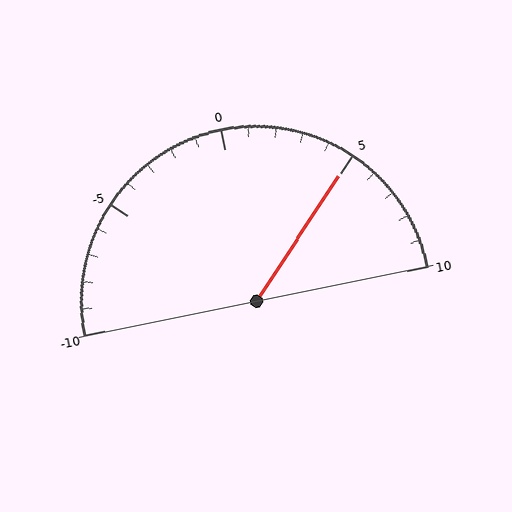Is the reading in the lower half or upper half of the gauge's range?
The reading is in the upper half of the range (-10 to 10).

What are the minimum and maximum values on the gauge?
The gauge ranges from -10 to 10.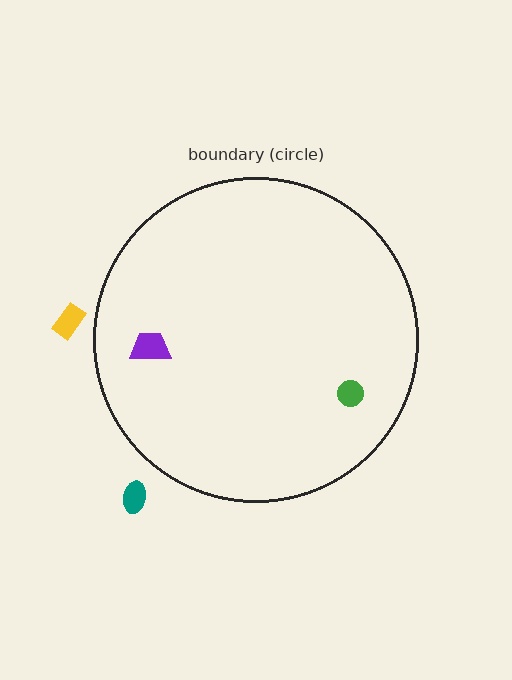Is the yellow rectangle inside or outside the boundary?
Outside.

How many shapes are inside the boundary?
2 inside, 2 outside.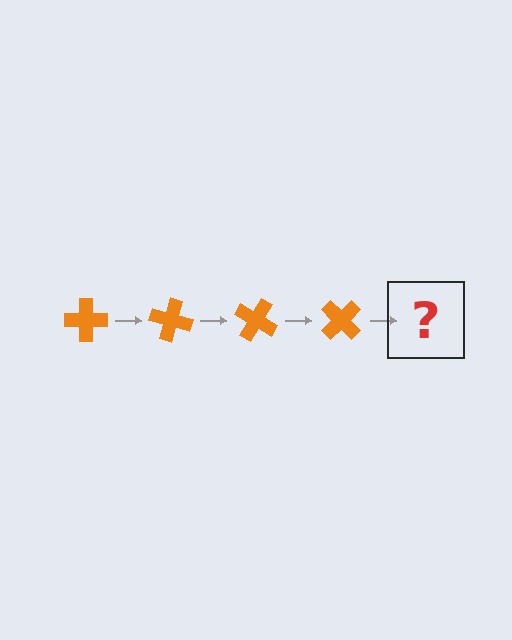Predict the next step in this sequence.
The next step is an orange cross rotated 60 degrees.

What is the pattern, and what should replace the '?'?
The pattern is that the cross rotates 15 degrees each step. The '?' should be an orange cross rotated 60 degrees.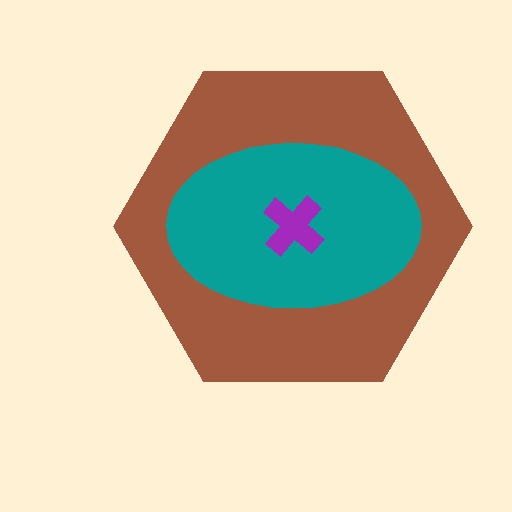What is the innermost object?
The purple cross.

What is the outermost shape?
The brown hexagon.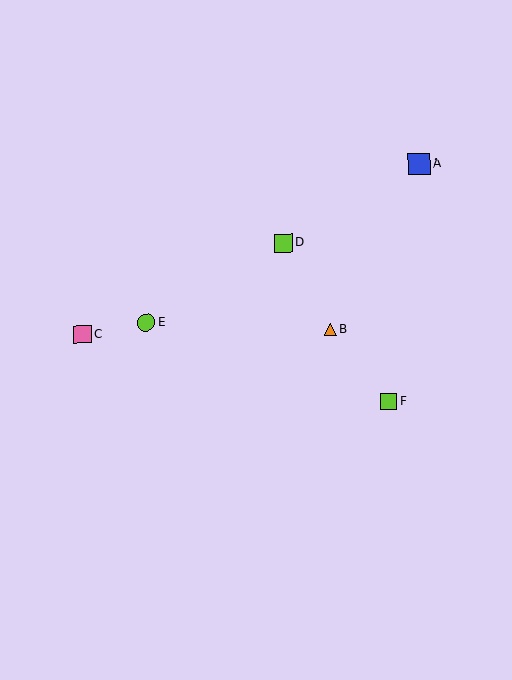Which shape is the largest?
The blue square (labeled A) is the largest.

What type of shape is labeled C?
Shape C is a pink square.